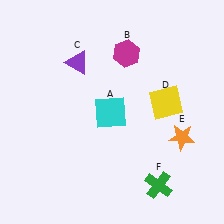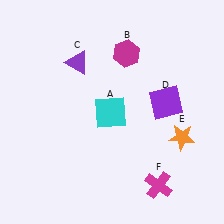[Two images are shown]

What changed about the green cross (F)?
In Image 1, F is green. In Image 2, it changed to magenta.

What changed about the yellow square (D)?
In Image 1, D is yellow. In Image 2, it changed to purple.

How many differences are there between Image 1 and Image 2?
There are 2 differences between the two images.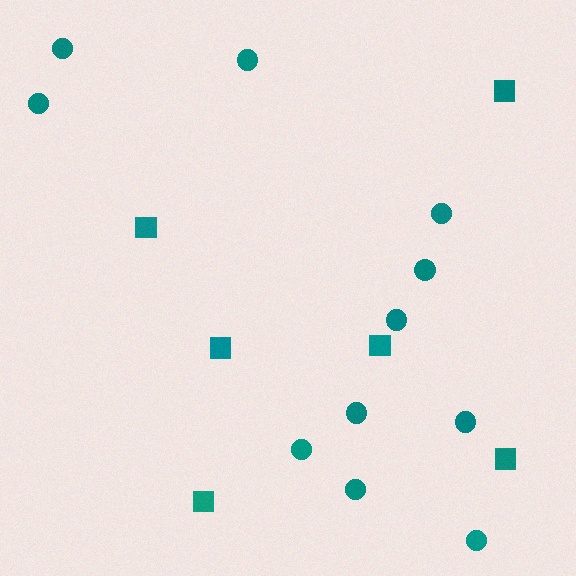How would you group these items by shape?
There are 2 groups: one group of circles (11) and one group of squares (6).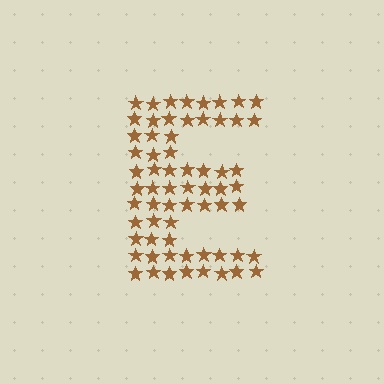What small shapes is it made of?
It is made of small stars.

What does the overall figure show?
The overall figure shows the letter E.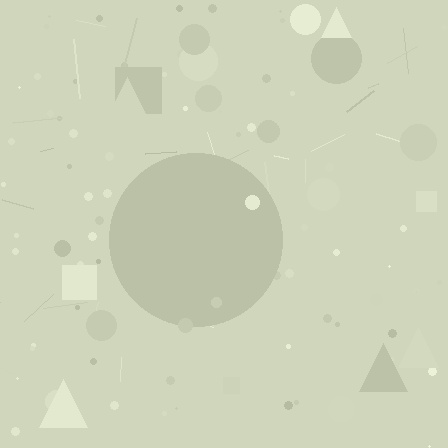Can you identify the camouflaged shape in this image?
The camouflaged shape is a circle.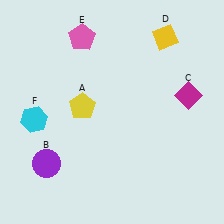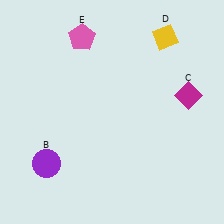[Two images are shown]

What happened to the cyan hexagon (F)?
The cyan hexagon (F) was removed in Image 2. It was in the bottom-left area of Image 1.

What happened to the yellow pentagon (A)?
The yellow pentagon (A) was removed in Image 2. It was in the top-left area of Image 1.